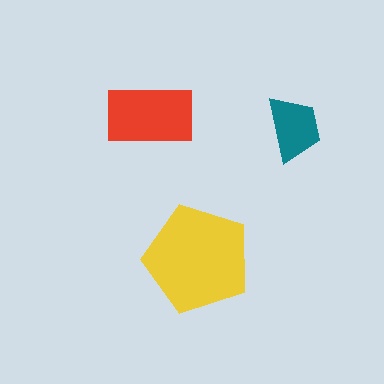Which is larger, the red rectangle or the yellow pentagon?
The yellow pentagon.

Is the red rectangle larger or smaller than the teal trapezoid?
Larger.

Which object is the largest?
The yellow pentagon.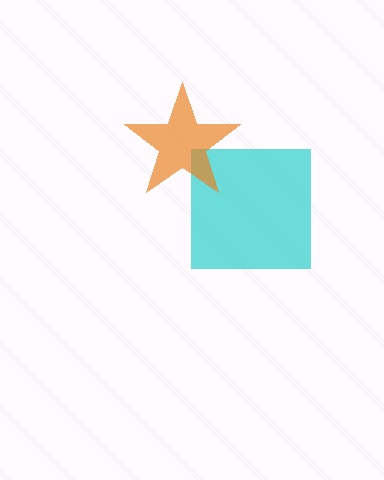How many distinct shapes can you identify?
There are 2 distinct shapes: a cyan square, an orange star.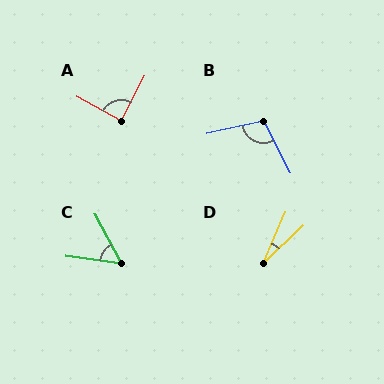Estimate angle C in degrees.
Approximately 54 degrees.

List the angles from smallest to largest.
D (23°), C (54°), A (89°), B (104°).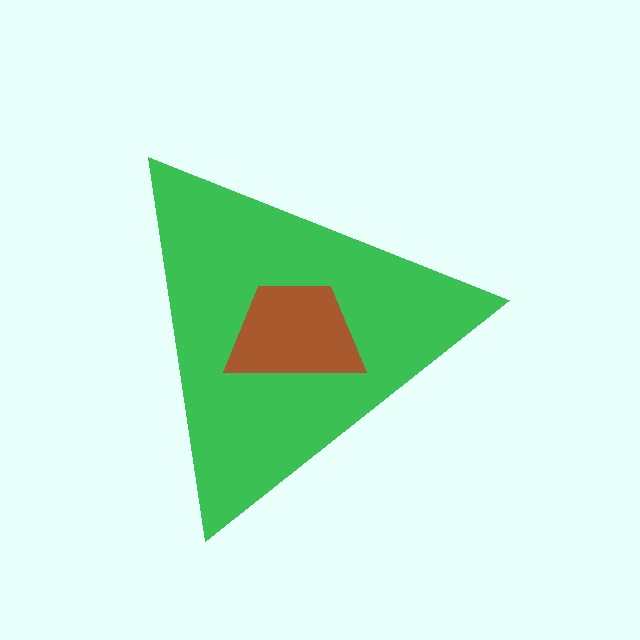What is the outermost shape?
The green triangle.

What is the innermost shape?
The brown trapezoid.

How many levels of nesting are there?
2.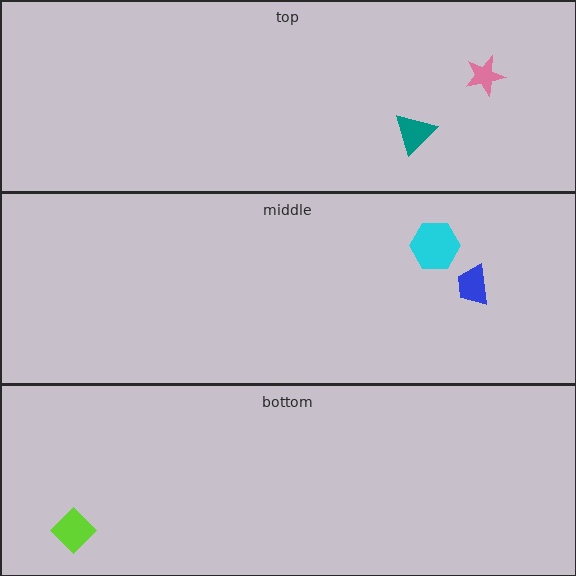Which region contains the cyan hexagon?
The middle region.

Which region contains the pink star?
The top region.